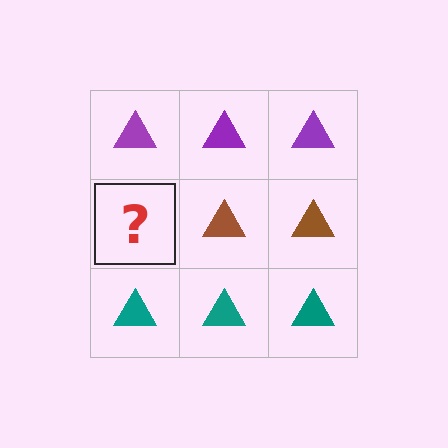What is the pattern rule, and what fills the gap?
The rule is that each row has a consistent color. The gap should be filled with a brown triangle.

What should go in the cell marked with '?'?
The missing cell should contain a brown triangle.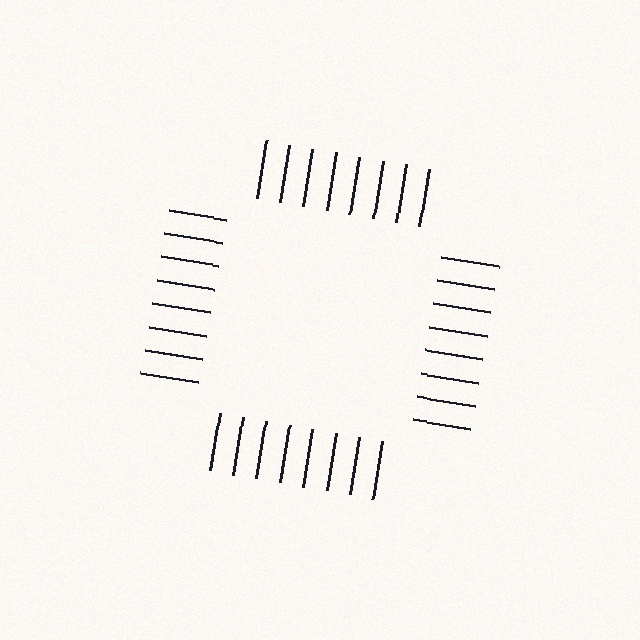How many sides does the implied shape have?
4 sides — the line-ends trace a square.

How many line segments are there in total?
32 — 8 along each of the 4 edges.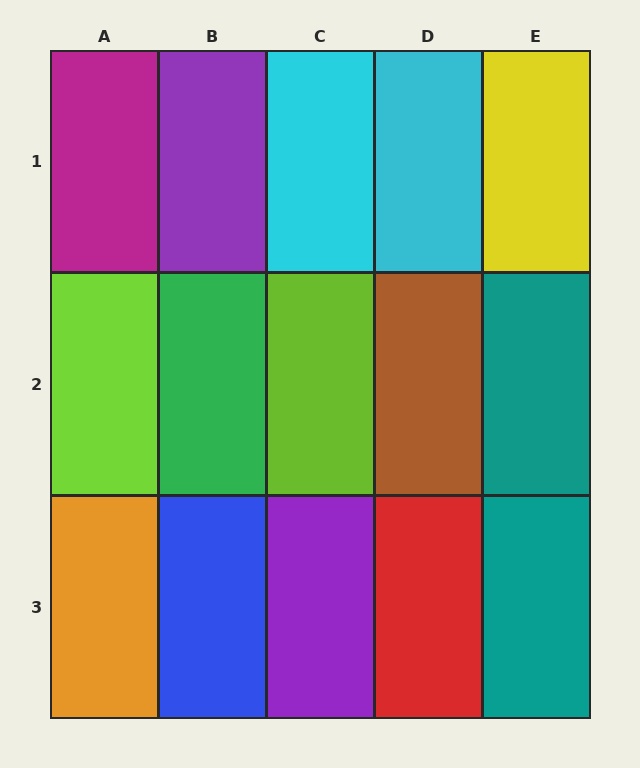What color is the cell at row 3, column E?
Teal.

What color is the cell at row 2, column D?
Brown.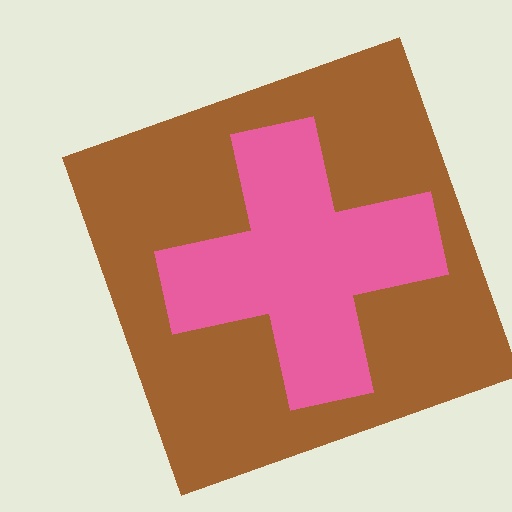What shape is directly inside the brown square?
The pink cross.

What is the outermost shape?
The brown square.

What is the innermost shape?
The pink cross.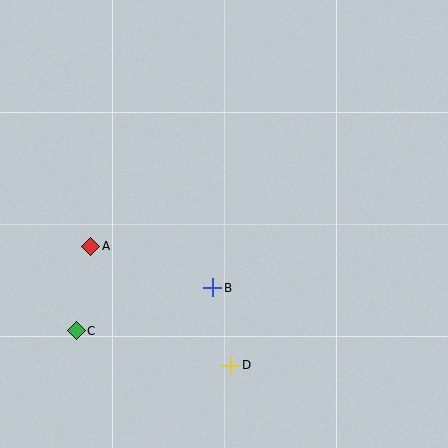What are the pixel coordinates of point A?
Point A is at (91, 246).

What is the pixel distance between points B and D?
The distance between B and D is 79 pixels.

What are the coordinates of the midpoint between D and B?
The midpoint between D and B is at (222, 327).